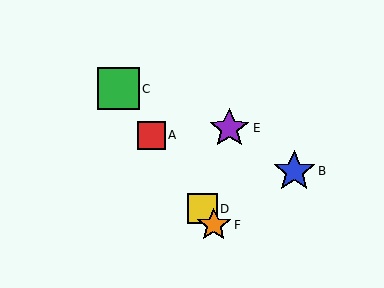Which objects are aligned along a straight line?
Objects A, C, D, F are aligned along a straight line.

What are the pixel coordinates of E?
Object E is at (229, 128).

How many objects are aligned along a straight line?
4 objects (A, C, D, F) are aligned along a straight line.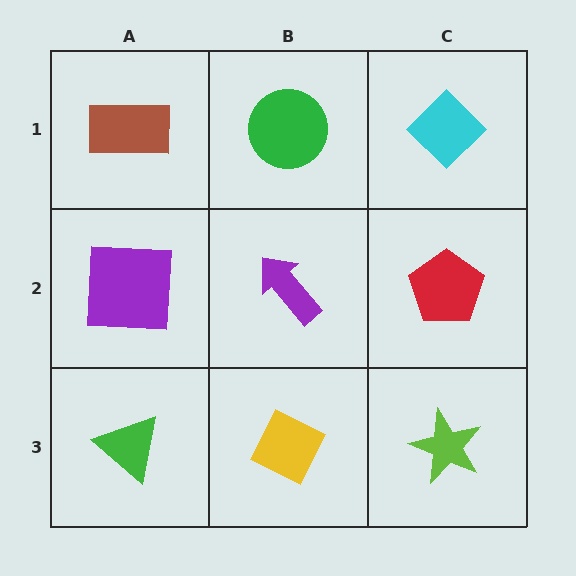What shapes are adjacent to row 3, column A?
A purple square (row 2, column A), a yellow diamond (row 3, column B).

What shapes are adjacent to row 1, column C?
A red pentagon (row 2, column C), a green circle (row 1, column B).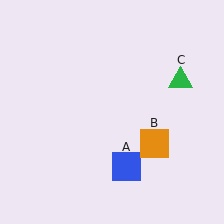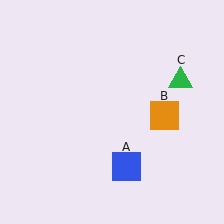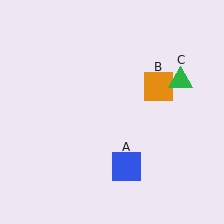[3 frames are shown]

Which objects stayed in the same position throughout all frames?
Blue square (object A) and green triangle (object C) remained stationary.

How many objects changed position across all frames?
1 object changed position: orange square (object B).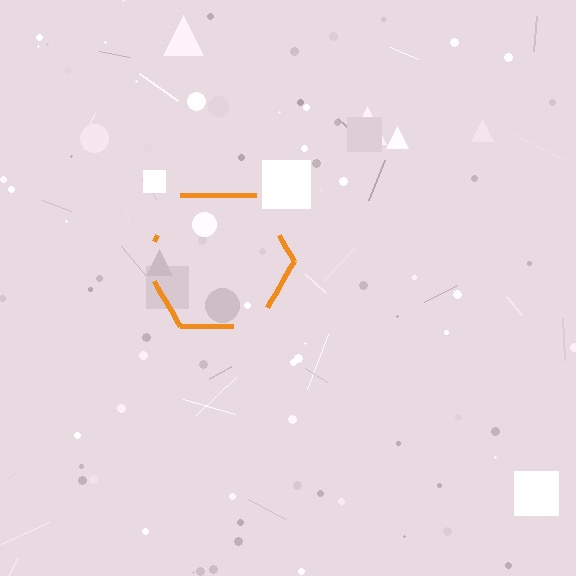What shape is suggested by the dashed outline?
The dashed outline suggests a hexagon.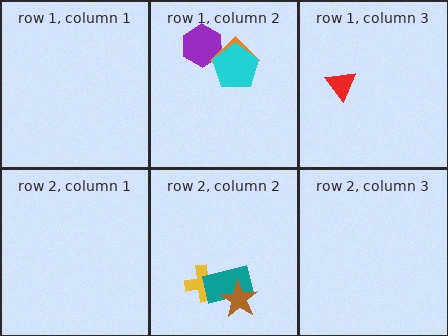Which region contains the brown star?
The row 2, column 2 region.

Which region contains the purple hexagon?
The row 1, column 2 region.